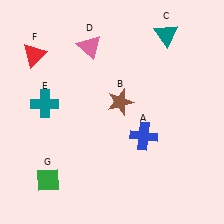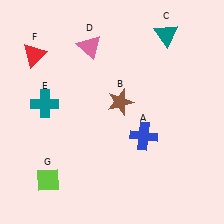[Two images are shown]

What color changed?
The diamond (G) changed from green in Image 1 to lime in Image 2.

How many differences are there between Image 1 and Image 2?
There is 1 difference between the two images.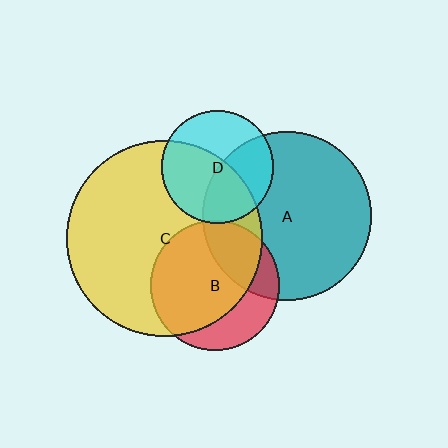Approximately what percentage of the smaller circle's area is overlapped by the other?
Approximately 55%.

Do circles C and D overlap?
Yes.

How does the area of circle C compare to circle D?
Approximately 3.0 times.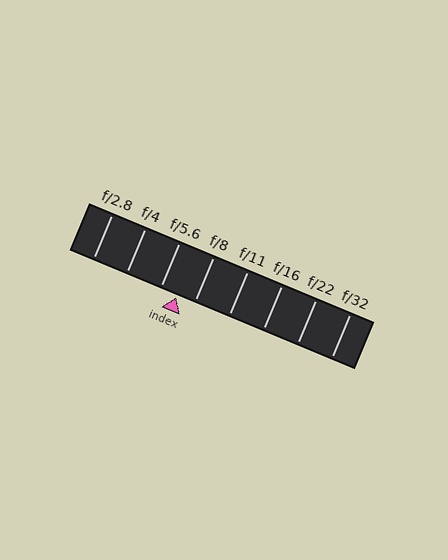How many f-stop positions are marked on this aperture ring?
There are 8 f-stop positions marked.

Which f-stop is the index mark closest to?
The index mark is closest to f/5.6.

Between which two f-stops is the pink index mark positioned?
The index mark is between f/5.6 and f/8.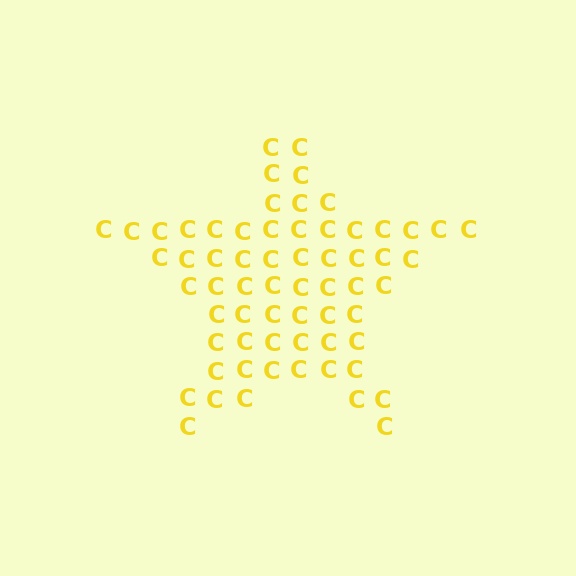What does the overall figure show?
The overall figure shows a star.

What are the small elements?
The small elements are letter C's.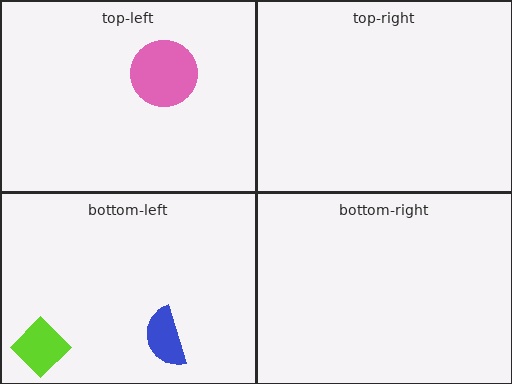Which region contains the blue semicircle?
The bottom-left region.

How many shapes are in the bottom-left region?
2.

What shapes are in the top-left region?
The pink circle.